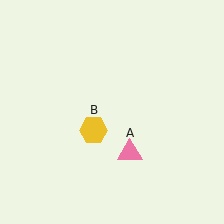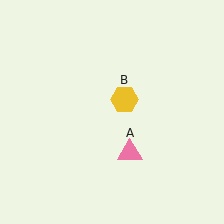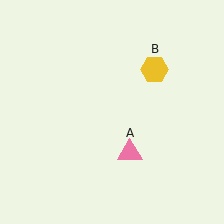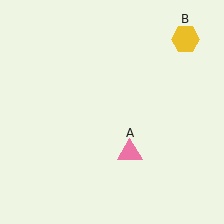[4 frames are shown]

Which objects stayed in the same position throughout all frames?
Pink triangle (object A) remained stationary.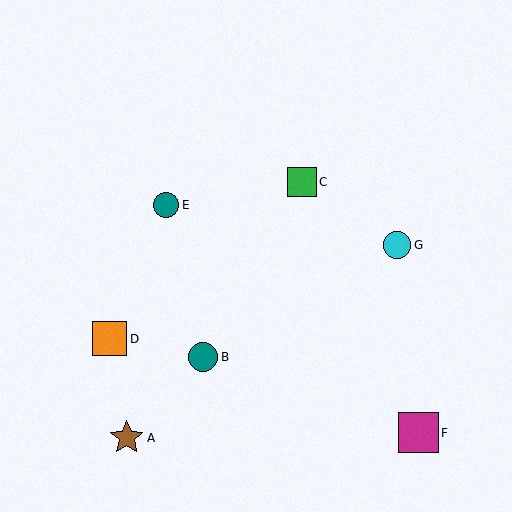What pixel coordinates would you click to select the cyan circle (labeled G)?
Click at (397, 245) to select the cyan circle G.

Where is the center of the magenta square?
The center of the magenta square is at (418, 433).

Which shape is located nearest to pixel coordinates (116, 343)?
The orange square (labeled D) at (110, 339) is nearest to that location.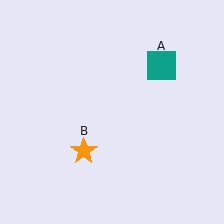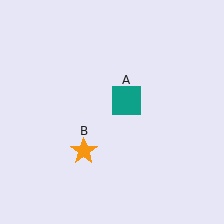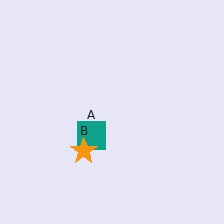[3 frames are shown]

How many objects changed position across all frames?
1 object changed position: teal square (object A).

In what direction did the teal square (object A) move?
The teal square (object A) moved down and to the left.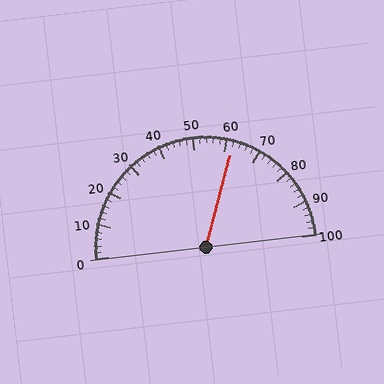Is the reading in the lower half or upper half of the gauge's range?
The reading is in the upper half of the range (0 to 100).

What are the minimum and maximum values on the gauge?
The gauge ranges from 0 to 100.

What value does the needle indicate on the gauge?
The needle indicates approximately 62.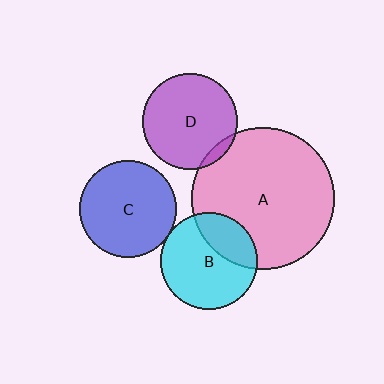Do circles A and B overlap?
Yes.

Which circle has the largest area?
Circle A (pink).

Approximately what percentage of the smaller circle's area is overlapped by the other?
Approximately 30%.